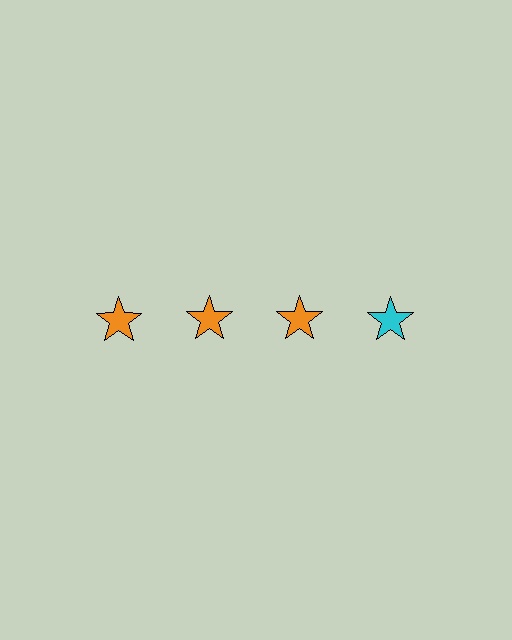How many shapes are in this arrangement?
There are 4 shapes arranged in a grid pattern.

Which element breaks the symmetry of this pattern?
The cyan star in the top row, second from right column breaks the symmetry. All other shapes are orange stars.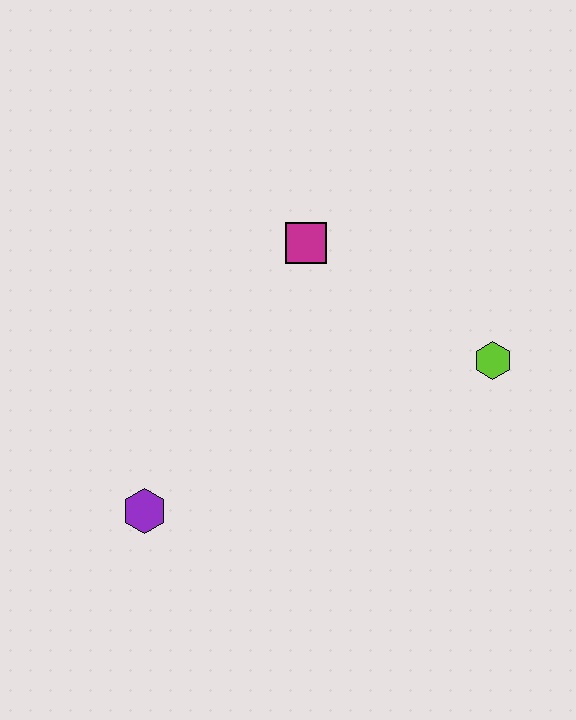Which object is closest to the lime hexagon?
The magenta square is closest to the lime hexagon.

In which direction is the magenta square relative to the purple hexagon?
The magenta square is above the purple hexagon.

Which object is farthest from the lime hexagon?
The purple hexagon is farthest from the lime hexagon.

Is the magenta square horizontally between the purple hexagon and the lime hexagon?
Yes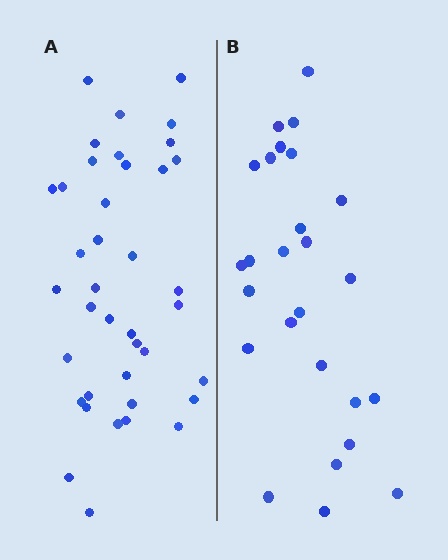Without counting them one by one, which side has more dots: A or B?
Region A (the left region) has more dots.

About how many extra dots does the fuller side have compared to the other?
Region A has approximately 15 more dots than region B.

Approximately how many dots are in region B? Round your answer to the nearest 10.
About 30 dots. (The exact count is 26, which rounds to 30.)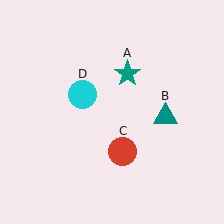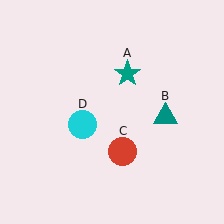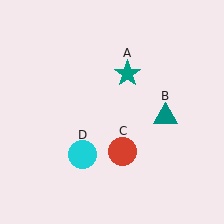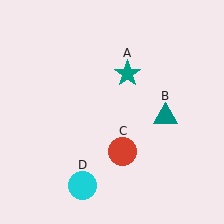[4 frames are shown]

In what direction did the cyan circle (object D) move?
The cyan circle (object D) moved down.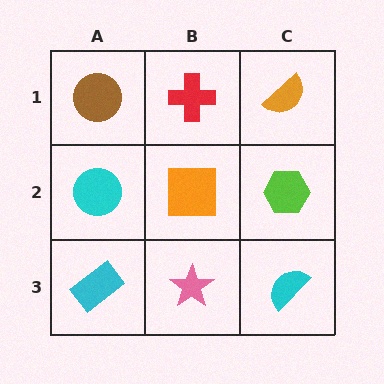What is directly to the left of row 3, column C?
A pink star.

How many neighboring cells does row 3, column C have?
2.